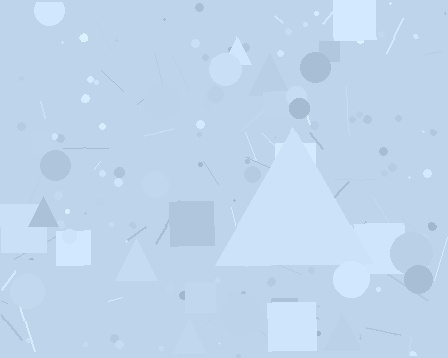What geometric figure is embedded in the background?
A triangle is embedded in the background.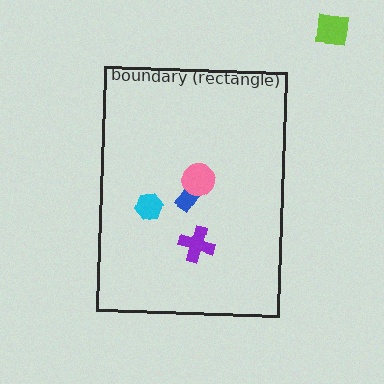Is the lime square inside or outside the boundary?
Outside.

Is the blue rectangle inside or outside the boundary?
Inside.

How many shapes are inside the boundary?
4 inside, 1 outside.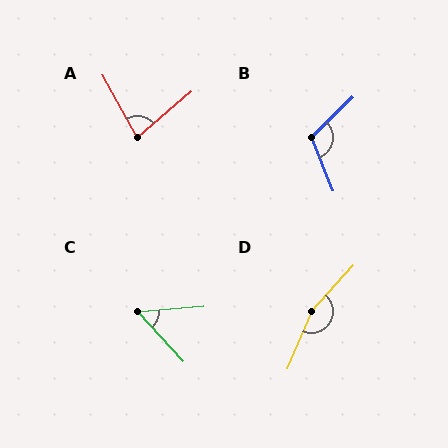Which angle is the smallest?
C, at approximately 52 degrees.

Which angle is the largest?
D, at approximately 160 degrees.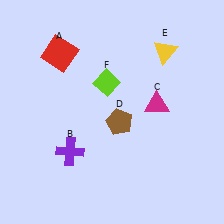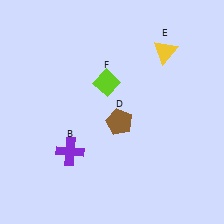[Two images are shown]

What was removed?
The magenta triangle (C), the red square (A) were removed in Image 2.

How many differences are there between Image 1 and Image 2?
There are 2 differences between the two images.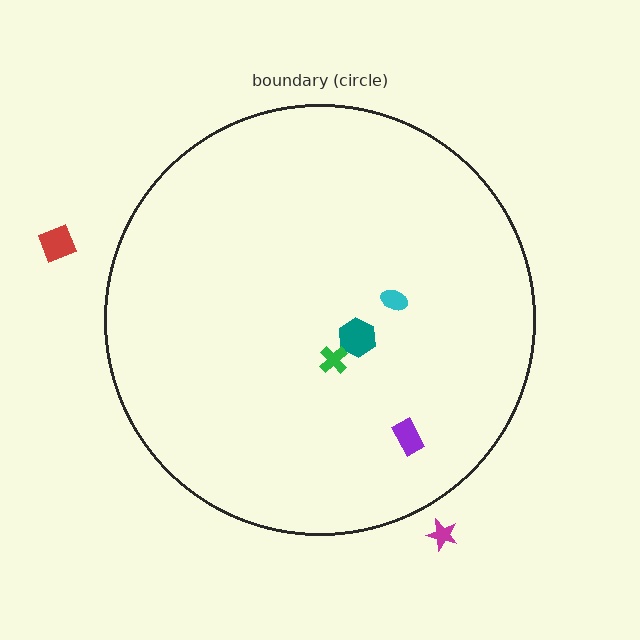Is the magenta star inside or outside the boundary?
Outside.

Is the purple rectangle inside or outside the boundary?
Inside.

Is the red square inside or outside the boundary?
Outside.